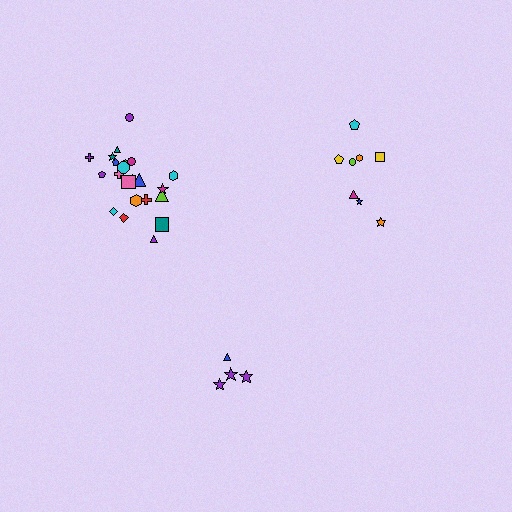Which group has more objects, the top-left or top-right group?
The top-left group.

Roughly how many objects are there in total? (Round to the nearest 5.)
Roughly 35 objects in total.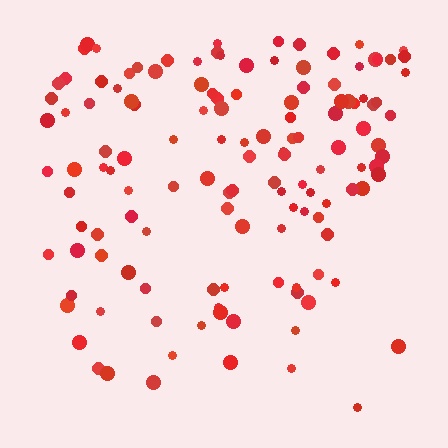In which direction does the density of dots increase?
From bottom to top, with the top side densest.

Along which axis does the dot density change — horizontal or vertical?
Vertical.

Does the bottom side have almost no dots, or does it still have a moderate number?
Still a moderate number, just noticeably fewer than the top.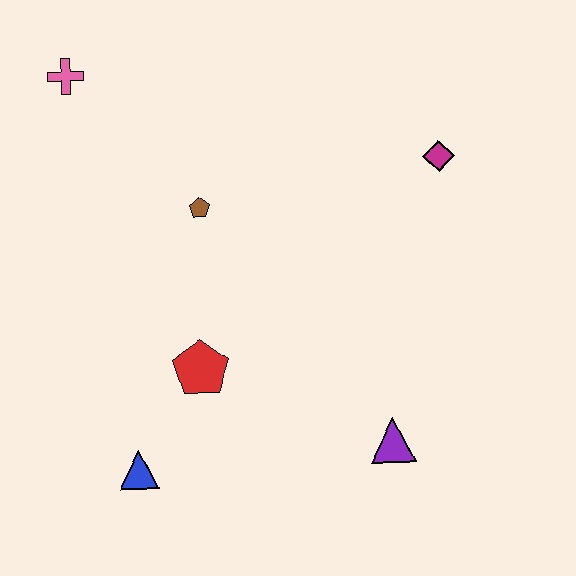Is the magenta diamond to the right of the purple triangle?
Yes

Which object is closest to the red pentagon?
The blue triangle is closest to the red pentagon.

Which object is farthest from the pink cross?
The purple triangle is farthest from the pink cross.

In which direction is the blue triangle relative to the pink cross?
The blue triangle is below the pink cross.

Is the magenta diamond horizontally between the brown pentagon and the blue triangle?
No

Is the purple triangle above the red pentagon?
No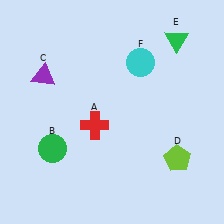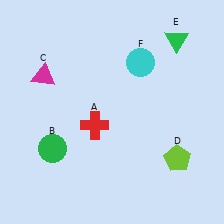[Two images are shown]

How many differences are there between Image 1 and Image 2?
There is 1 difference between the two images.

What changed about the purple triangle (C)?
In Image 1, C is purple. In Image 2, it changed to magenta.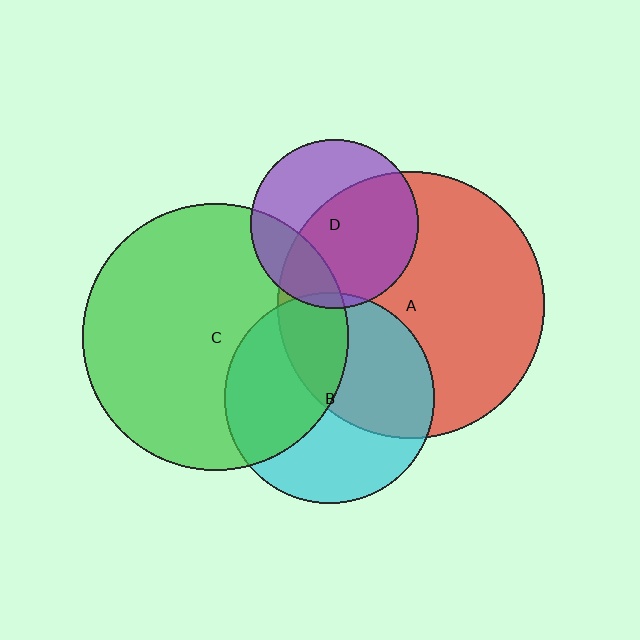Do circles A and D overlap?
Yes.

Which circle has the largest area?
Circle A (red).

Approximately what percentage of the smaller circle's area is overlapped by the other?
Approximately 60%.